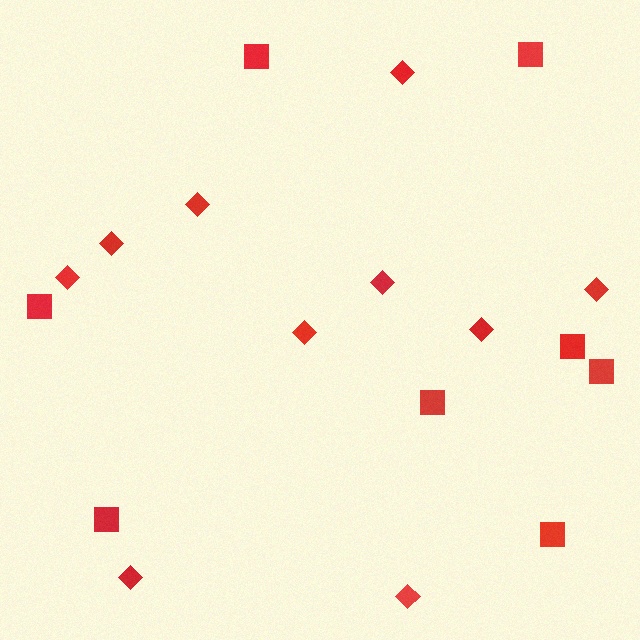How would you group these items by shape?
There are 2 groups: one group of squares (8) and one group of diamonds (10).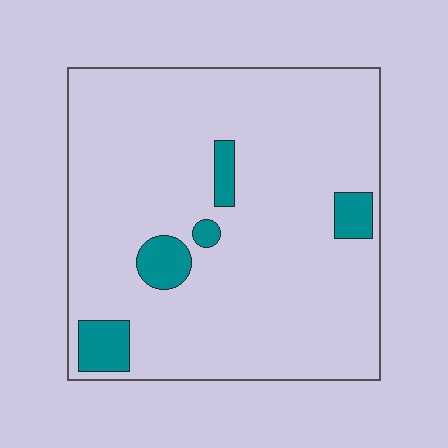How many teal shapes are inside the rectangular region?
5.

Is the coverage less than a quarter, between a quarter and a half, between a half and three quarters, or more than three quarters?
Less than a quarter.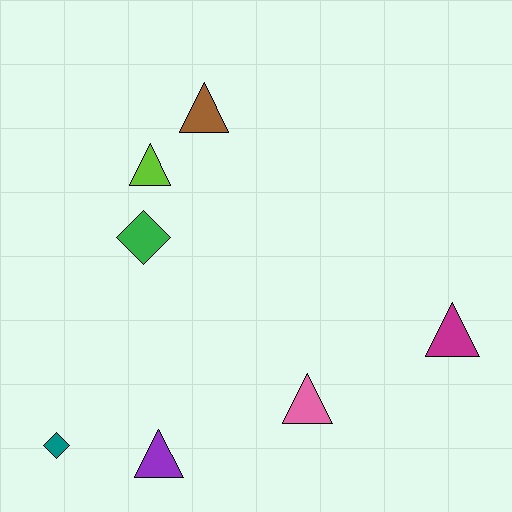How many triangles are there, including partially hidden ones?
There are 5 triangles.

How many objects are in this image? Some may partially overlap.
There are 7 objects.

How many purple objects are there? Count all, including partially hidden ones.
There is 1 purple object.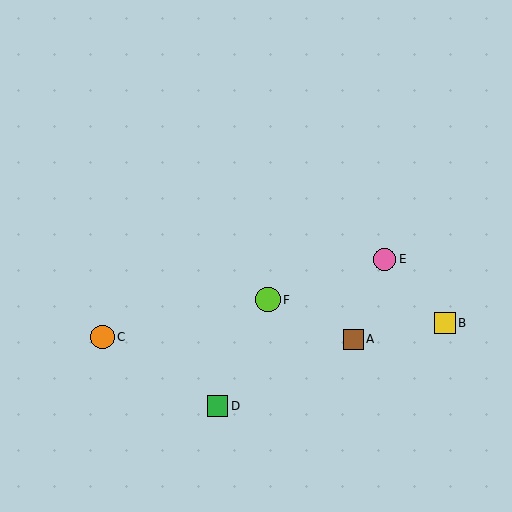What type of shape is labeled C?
Shape C is an orange circle.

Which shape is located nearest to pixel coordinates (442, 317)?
The yellow square (labeled B) at (445, 323) is nearest to that location.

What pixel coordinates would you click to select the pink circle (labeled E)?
Click at (385, 259) to select the pink circle E.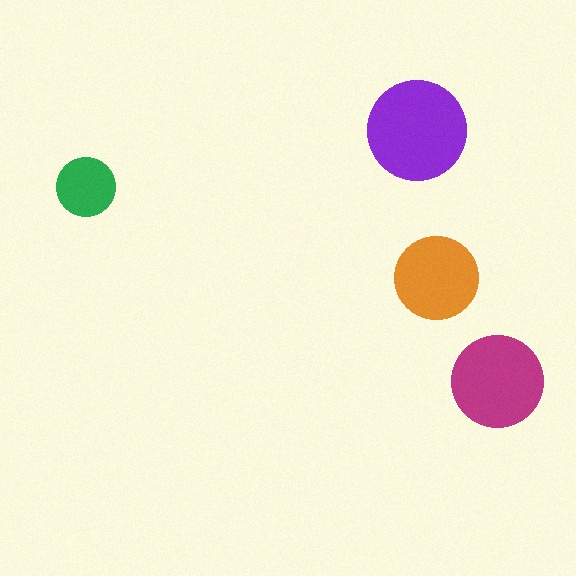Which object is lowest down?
The magenta circle is bottommost.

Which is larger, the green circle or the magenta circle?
The magenta one.